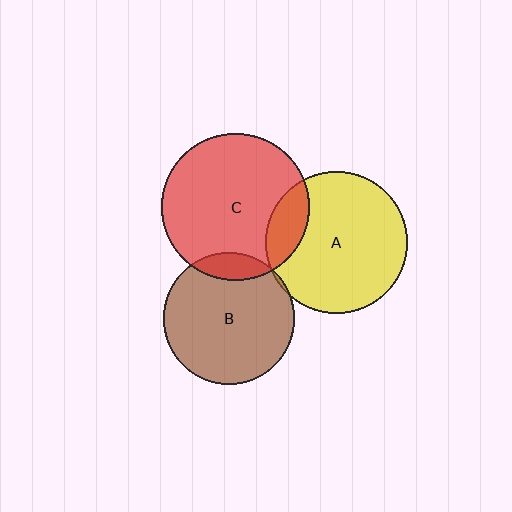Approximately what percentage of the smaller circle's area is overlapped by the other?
Approximately 5%.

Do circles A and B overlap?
Yes.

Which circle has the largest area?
Circle C (red).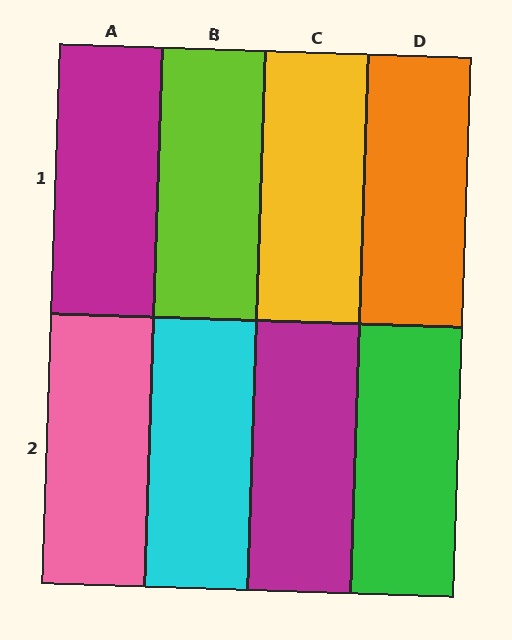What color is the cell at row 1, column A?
Magenta.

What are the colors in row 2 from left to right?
Pink, cyan, magenta, green.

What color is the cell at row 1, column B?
Lime.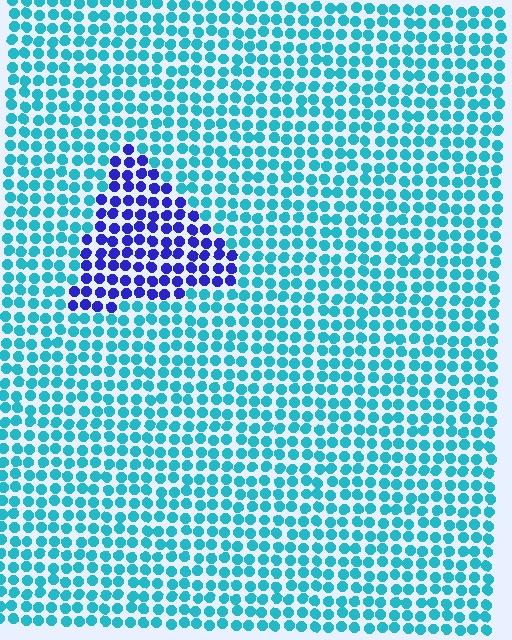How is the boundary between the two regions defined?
The boundary is defined purely by a slight shift in hue (about 57 degrees). Spacing, size, and orientation are identical on both sides.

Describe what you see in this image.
The image is filled with small cyan elements in a uniform arrangement. A triangle-shaped region is visible where the elements are tinted to a slightly different hue, forming a subtle color boundary.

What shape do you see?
I see a triangle.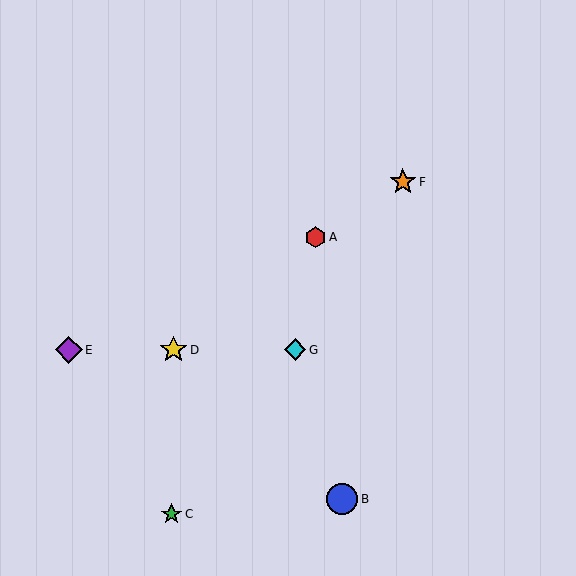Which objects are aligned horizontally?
Objects D, E, G are aligned horizontally.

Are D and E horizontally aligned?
Yes, both are at y≈350.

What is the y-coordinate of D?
Object D is at y≈350.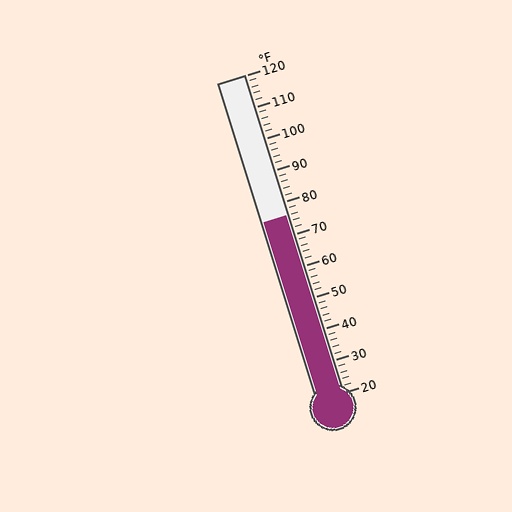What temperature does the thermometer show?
The thermometer shows approximately 76°F.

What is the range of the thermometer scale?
The thermometer scale ranges from 20°F to 120°F.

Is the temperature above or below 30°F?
The temperature is above 30°F.